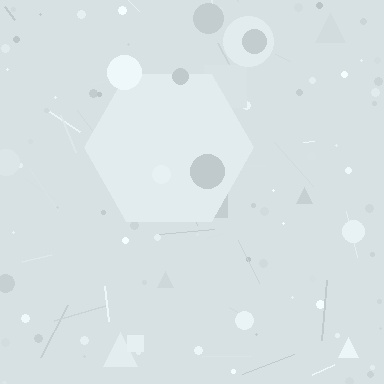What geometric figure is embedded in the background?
A hexagon is embedded in the background.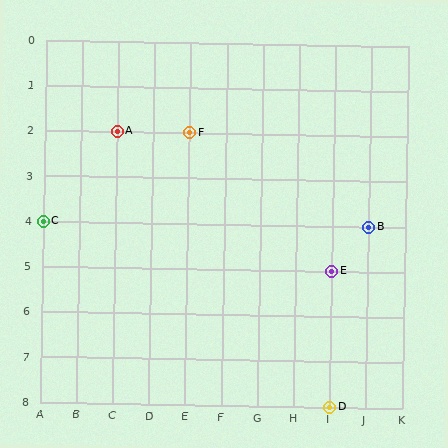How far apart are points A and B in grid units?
Points A and B are 7 columns and 2 rows apart (about 7.3 grid units diagonally).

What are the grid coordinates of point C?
Point C is at grid coordinates (A, 4).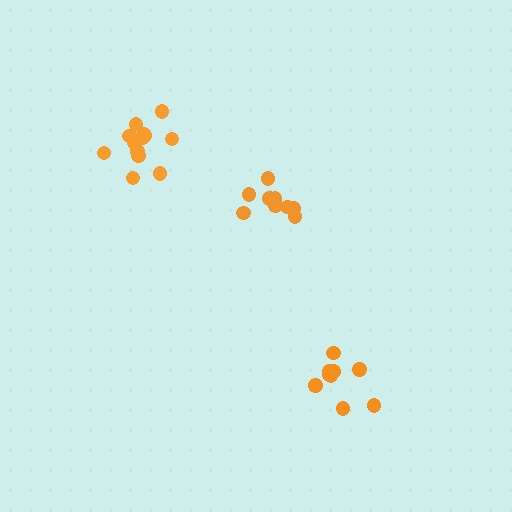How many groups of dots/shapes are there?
There are 3 groups.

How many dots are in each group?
Group 1: 9 dots, Group 2: 9 dots, Group 3: 14 dots (32 total).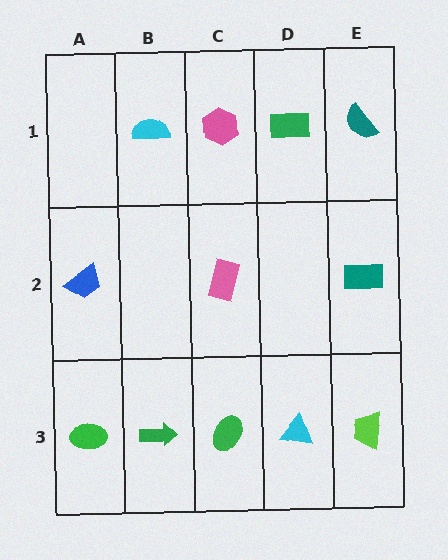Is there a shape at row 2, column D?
No, that cell is empty.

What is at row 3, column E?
A lime trapezoid.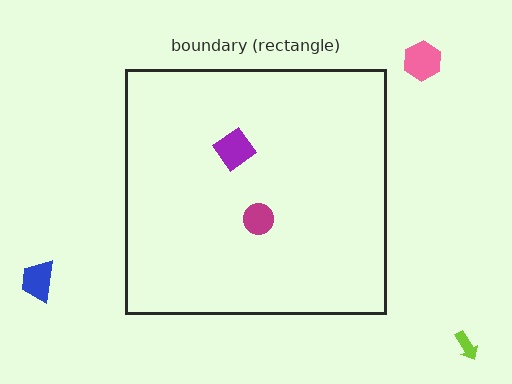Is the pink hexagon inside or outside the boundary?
Outside.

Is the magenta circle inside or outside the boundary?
Inside.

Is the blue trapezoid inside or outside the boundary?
Outside.